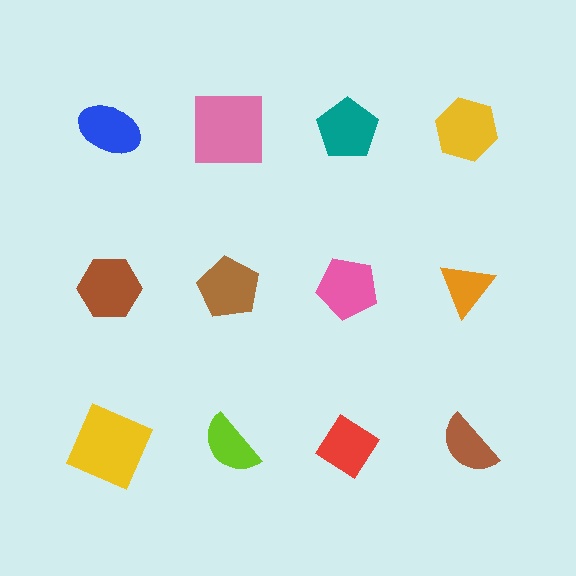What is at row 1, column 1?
A blue ellipse.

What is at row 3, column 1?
A yellow square.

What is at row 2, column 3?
A pink pentagon.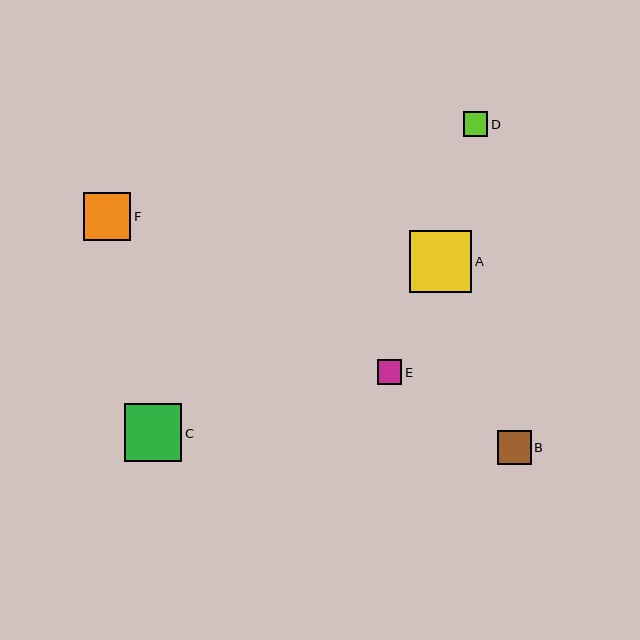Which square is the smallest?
Square E is the smallest with a size of approximately 25 pixels.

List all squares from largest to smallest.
From largest to smallest: A, C, F, B, D, E.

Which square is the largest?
Square A is the largest with a size of approximately 63 pixels.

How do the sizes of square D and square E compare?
Square D and square E are approximately the same size.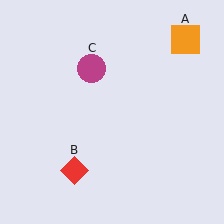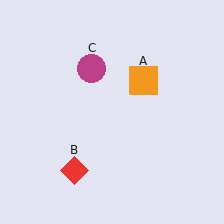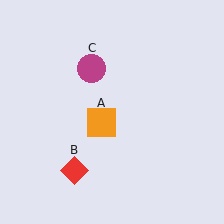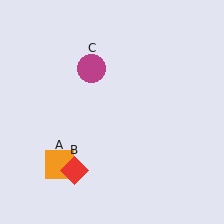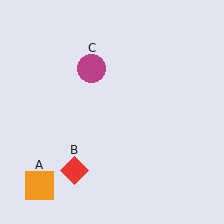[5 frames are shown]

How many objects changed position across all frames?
1 object changed position: orange square (object A).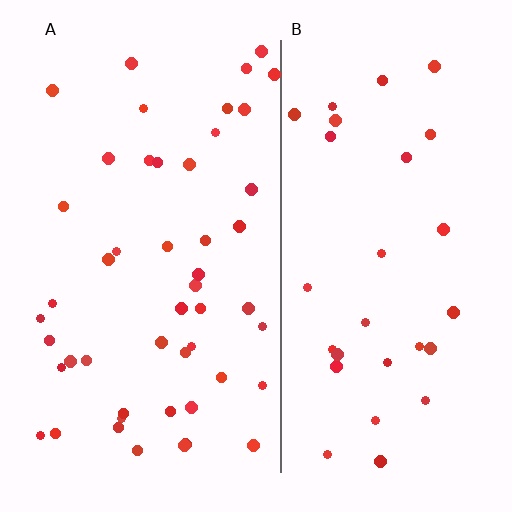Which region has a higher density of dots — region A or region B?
A (the left).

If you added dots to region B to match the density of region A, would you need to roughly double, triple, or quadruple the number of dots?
Approximately double.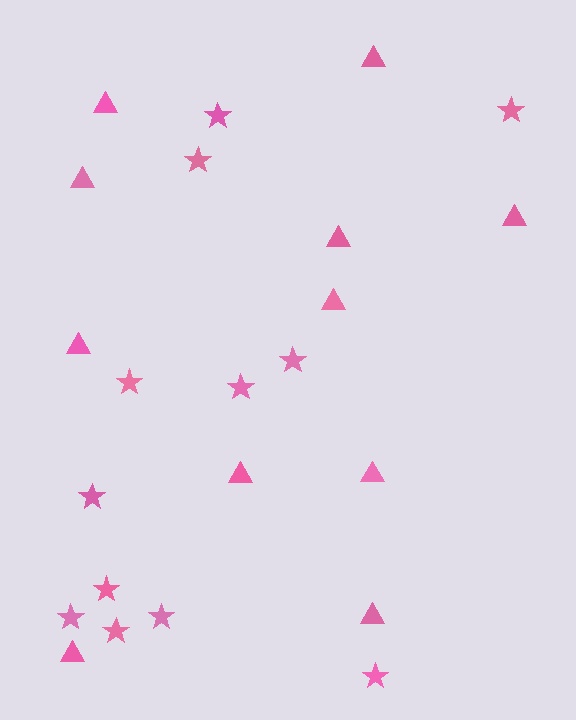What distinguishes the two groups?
There are 2 groups: one group of triangles (11) and one group of stars (12).